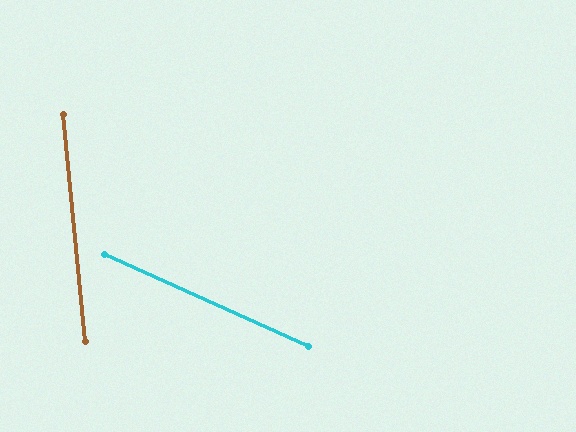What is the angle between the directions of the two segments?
Approximately 60 degrees.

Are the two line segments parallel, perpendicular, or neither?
Neither parallel nor perpendicular — they differ by about 60°.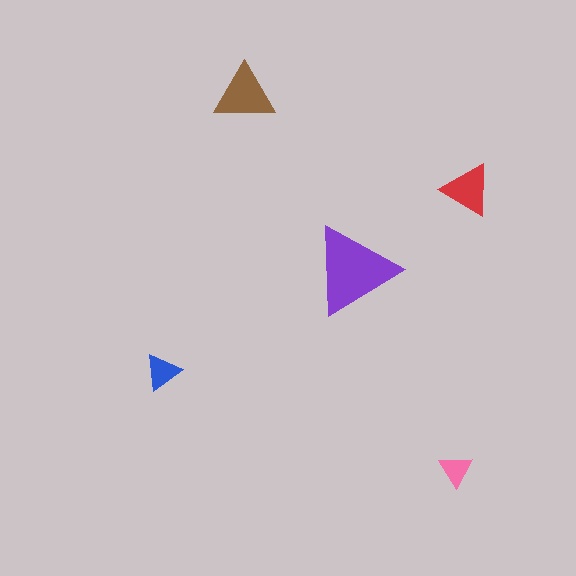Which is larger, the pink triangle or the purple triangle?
The purple one.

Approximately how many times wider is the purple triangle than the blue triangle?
About 2.5 times wider.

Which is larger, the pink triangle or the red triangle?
The red one.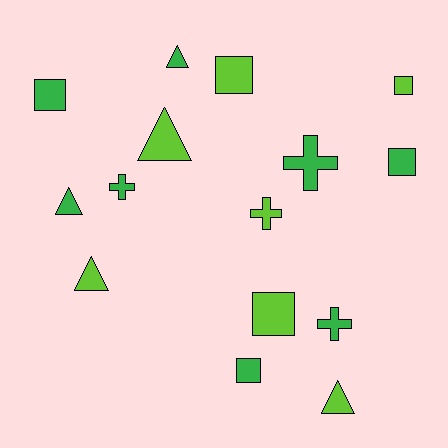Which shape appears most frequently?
Square, with 6 objects.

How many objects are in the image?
There are 15 objects.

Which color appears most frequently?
Green, with 8 objects.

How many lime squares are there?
There are 3 lime squares.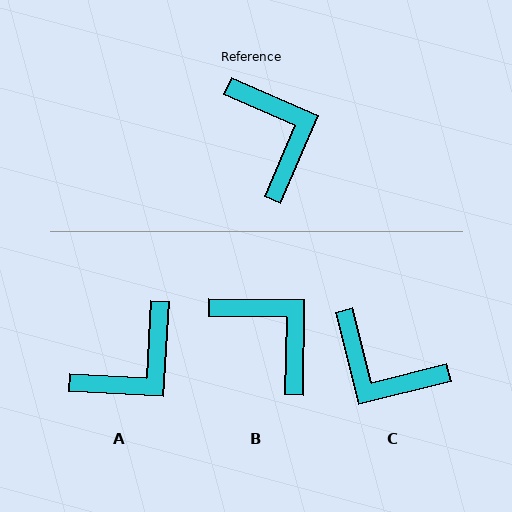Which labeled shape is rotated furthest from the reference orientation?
C, about 143 degrees away.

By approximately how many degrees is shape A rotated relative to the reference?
Approximately 70 degrees clockwise.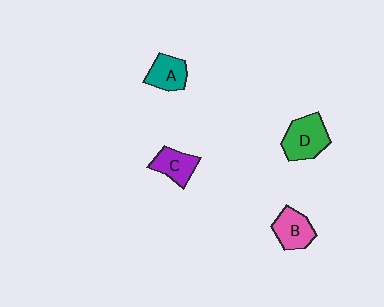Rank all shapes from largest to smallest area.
From largest to smallest: D (green), B (pink), C (purple), A (teal).